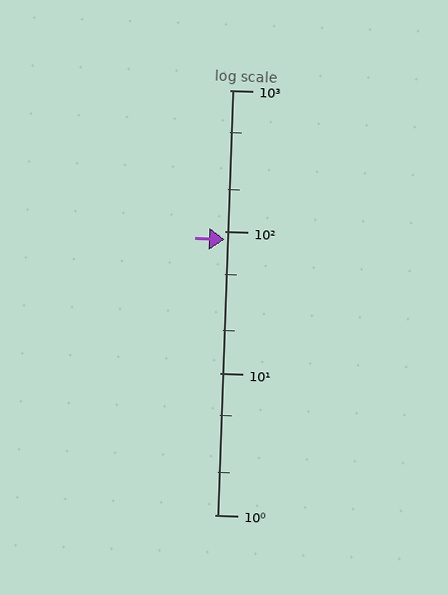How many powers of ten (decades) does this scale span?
The scale spans 3 decades, from 1 to 1000.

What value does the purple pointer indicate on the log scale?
The pointer indicates approximately 88.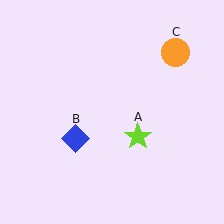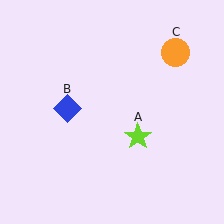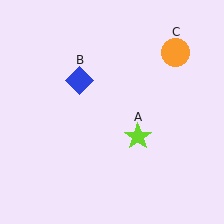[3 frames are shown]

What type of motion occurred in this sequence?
The blue diamond (object B) rotated clockwise around the center of the scene.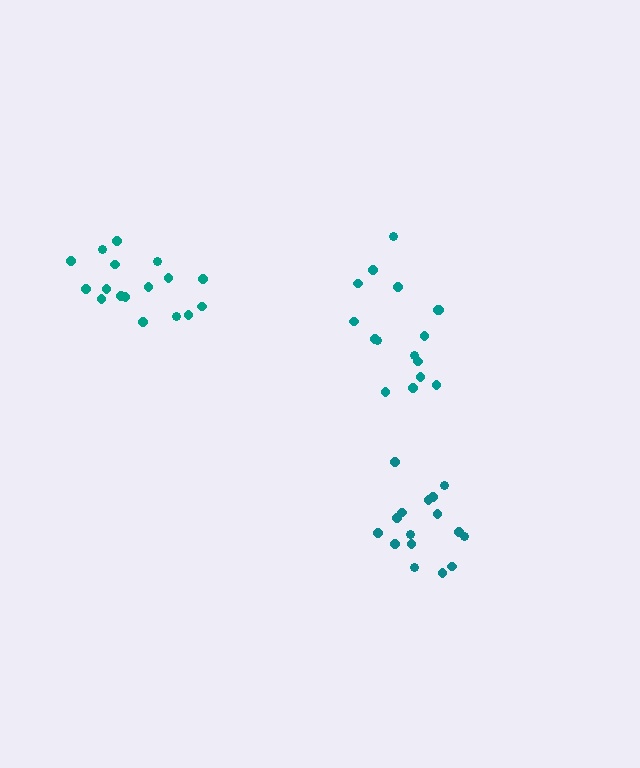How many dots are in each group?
Group 1: 16 dots, Group 2: 16 dots, Group 3: 17 dots (49 total).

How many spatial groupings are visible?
There are 3 spatial groupings.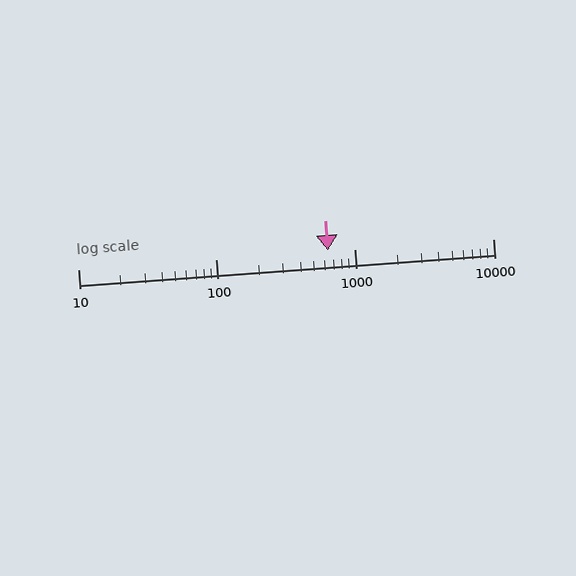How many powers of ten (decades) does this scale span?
The scale spans 3 decades, from 10 to 10000.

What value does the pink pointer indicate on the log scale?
The pointer indicates approximately 640.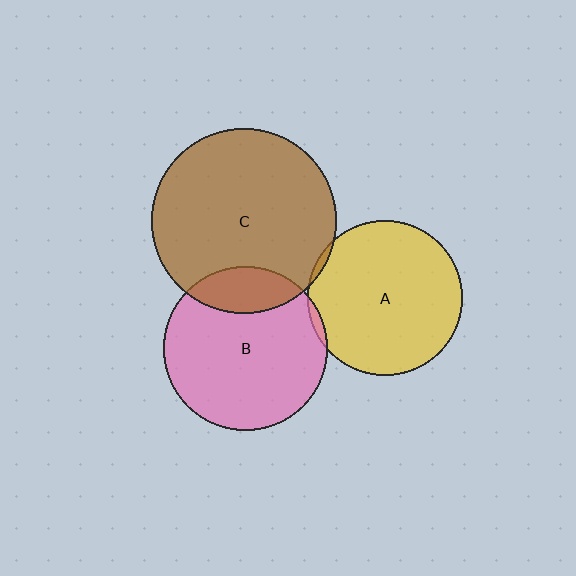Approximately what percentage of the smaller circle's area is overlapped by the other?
Approximately 5%.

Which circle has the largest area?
Circle C (brown).